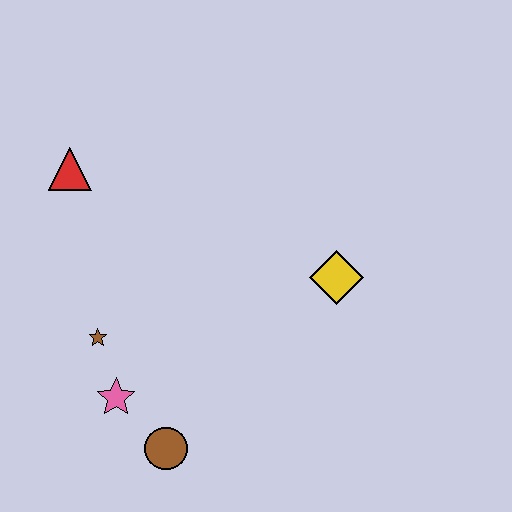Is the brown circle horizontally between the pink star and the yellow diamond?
Yes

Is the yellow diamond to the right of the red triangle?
Yes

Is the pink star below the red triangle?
Yes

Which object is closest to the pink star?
The brown star is closest to the pink star.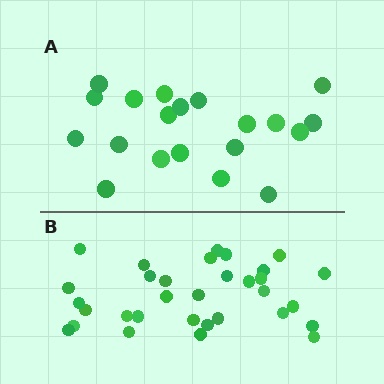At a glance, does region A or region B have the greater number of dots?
Region B (the bottom region) has more dots.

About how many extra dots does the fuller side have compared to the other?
Region B has roughly 12 or so more dots than region A.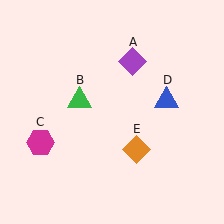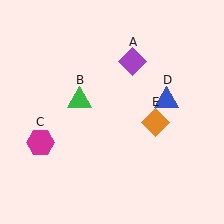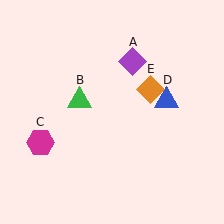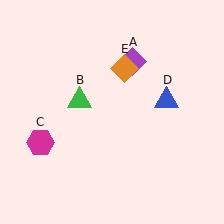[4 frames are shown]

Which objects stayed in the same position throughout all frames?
Purple diamond (object A) and green triangle (object B) and magenta hexagon (object C) and blue triangle (object D) remained stationary.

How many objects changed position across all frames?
1 object changed position: orange diamond (object E).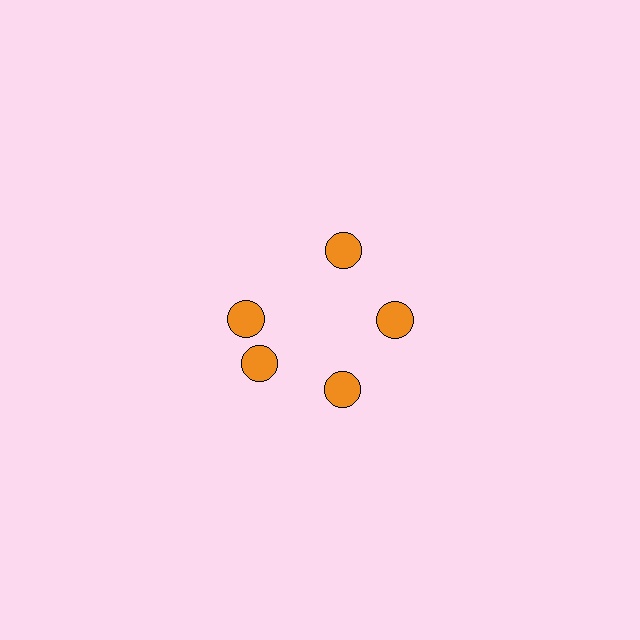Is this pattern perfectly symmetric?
No. The 5 orange circles are arranged in a ring, but one element near the 10 o'clock position is rotated out of alignment along the ring, breaking the 5-fold rotational symmetry.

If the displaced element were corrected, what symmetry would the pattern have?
It would have 5-fold rotational symmetry — the pattern would map onto itself every 72 degrees.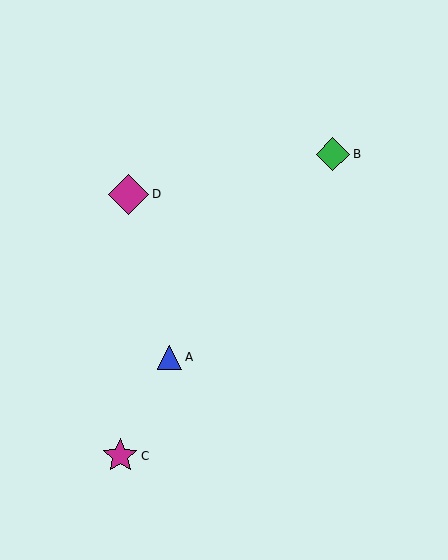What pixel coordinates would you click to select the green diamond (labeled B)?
Click at (333, 154) to select the green diamond B.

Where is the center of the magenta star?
The center of the magenta star is at (120, 456).